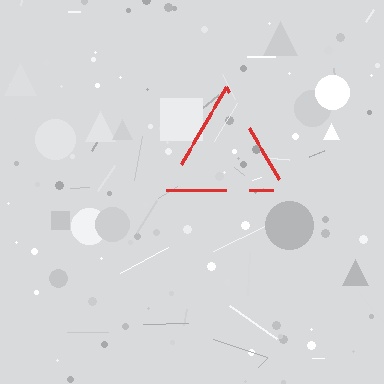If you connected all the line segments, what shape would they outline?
They would outline a triangle.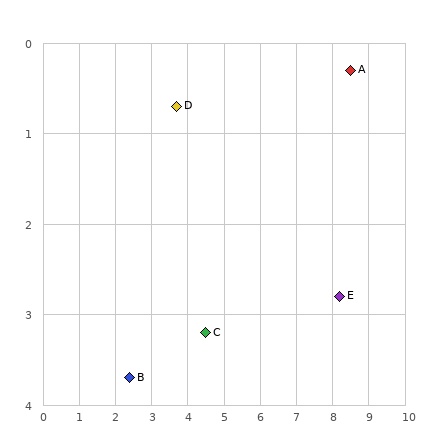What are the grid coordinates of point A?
Point A is at approximately (8.5, 0.3).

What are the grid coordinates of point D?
Point D is at approximately (3.7, 0.7).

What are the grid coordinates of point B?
Point B is at approximately (2.4, 3.7).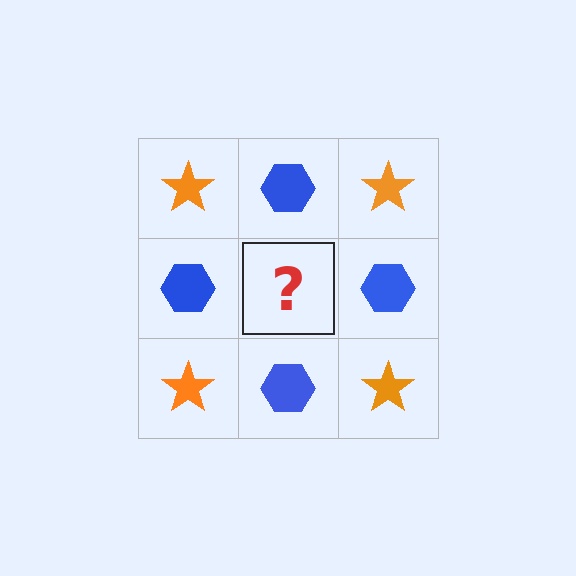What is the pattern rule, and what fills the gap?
The rule is that it alternates orange star and blue hexagon in a checkerboard pattern. The gap should be filled with an orange star.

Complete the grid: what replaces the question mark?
The question mark should be replaced with an orange star.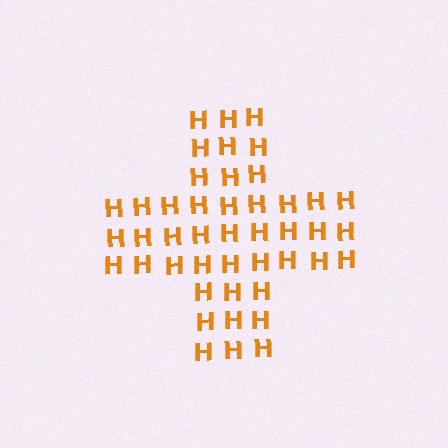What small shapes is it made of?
It is made of small letter H's.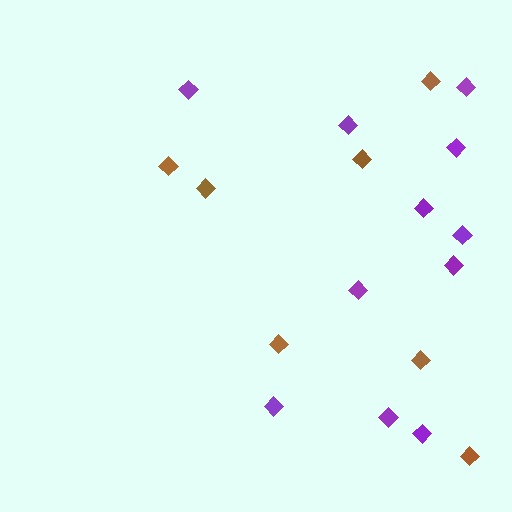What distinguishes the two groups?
There are 2 groups: one group of brown diamonds (7) and one group of purple diamonds (11).